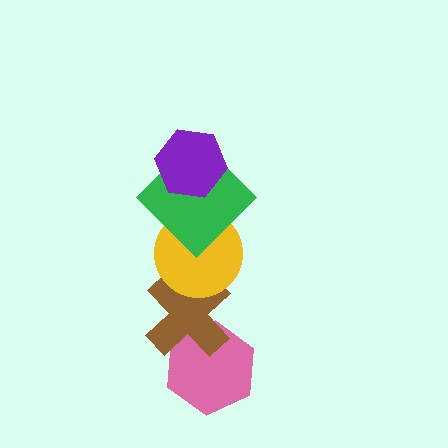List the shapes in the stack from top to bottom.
From top to bottom: the purple hexagon, the green diamond, the yellow circle, the brown cross, the pink hexagon.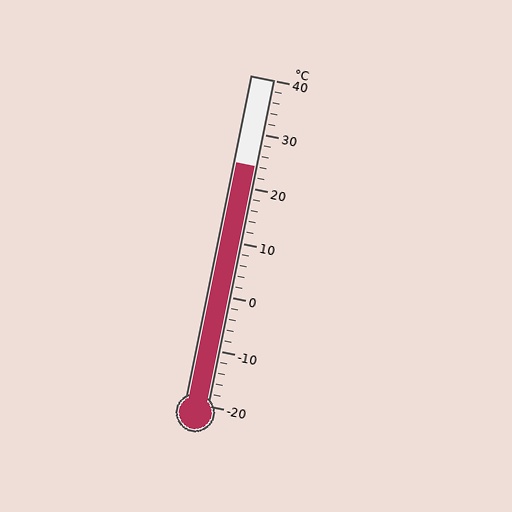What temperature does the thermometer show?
The thermometer shows approximately 24°C.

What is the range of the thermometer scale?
The thermometer scale ranges from -20°C to 40°C.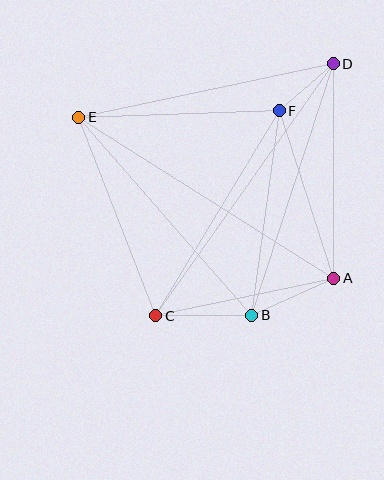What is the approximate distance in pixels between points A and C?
The distance between A and C is approximately 182 pixels.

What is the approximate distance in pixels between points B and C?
The distance between B and C is approximately 96 pixels.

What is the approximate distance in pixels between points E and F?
The distance between E and F is approximately 201 pixels.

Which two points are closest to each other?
Points D and F are closest to each other.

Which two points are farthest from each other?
Points C and D are farthest from each other.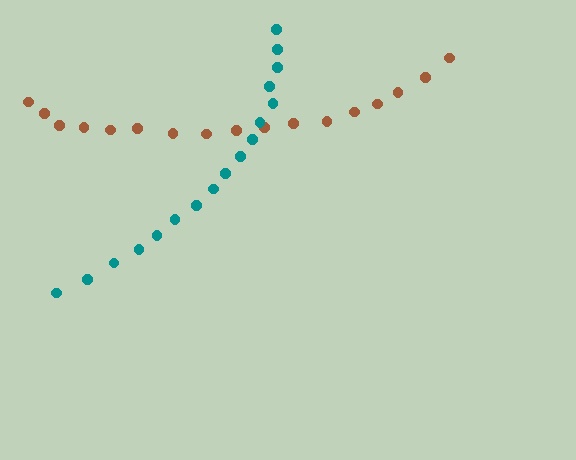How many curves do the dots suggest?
There are 2 distinct paths.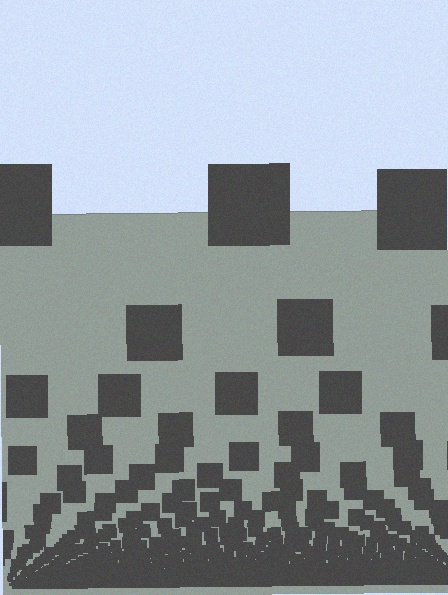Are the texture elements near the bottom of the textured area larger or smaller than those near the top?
Smaller. The gradient is inverted — elements near the bottom are smaller and denser.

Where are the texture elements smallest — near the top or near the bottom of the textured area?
Near the bottom.